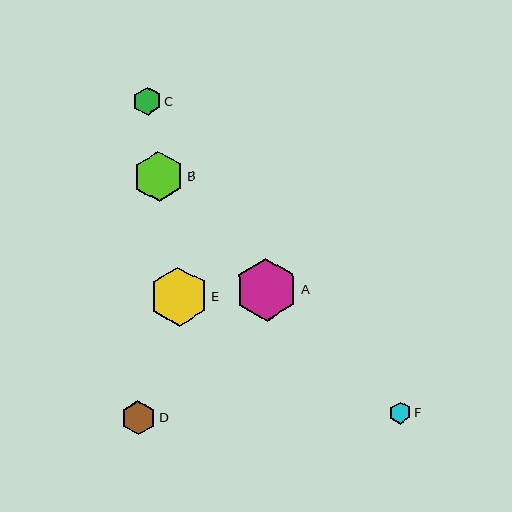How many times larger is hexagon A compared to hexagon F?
Hexagon A is approximately 2.9 times the size of hexagon F.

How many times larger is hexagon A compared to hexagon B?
Hexagon A is approximately 1.3 times the size of hexagon B.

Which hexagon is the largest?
Hexagon A is the largest with a size of approximately 63 pixels.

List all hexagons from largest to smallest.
From largest to smallest: A, E, B, D, C, F.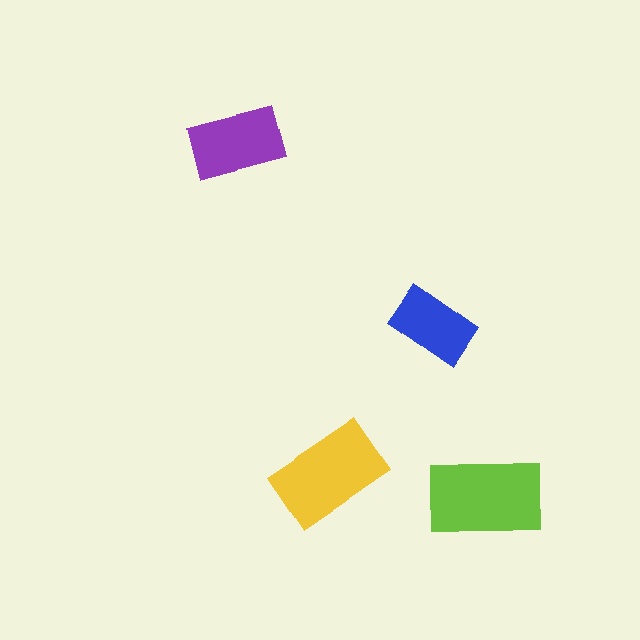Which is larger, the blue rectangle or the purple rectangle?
The purple one.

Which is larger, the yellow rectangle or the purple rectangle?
The yellow one.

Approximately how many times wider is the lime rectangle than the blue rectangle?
About 1.5 times wider.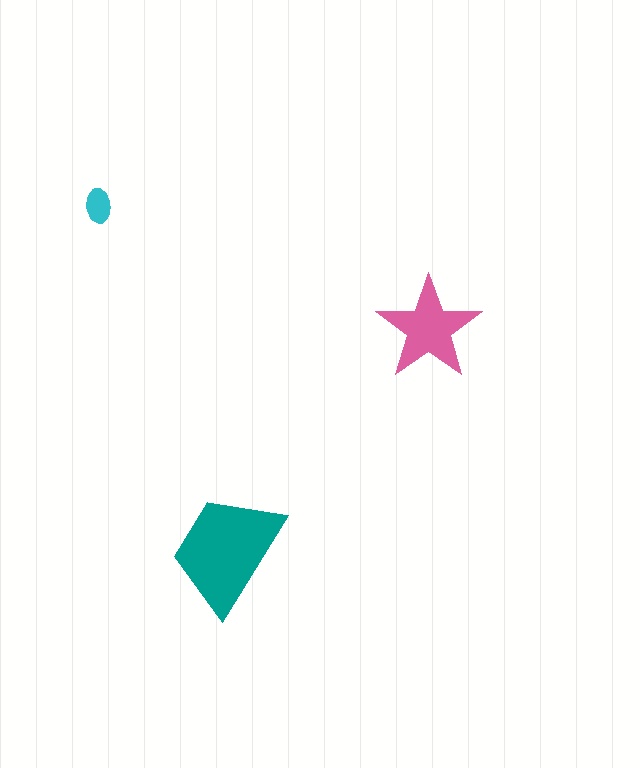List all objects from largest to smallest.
The teal trapezoid, the pink star, the cyan ellipse.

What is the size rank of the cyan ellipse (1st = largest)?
3rd.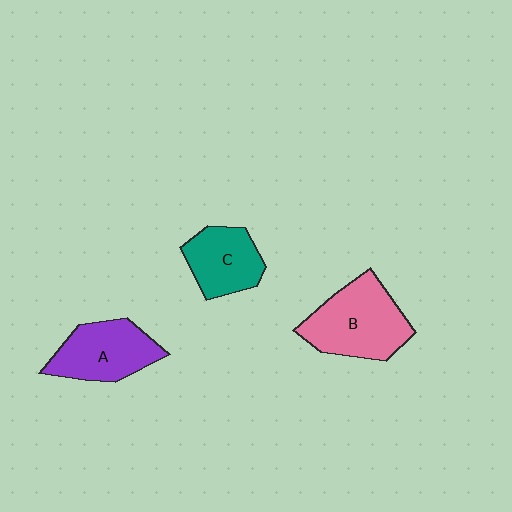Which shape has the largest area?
Shape B (pink).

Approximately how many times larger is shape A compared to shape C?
Approximately 1.2 times.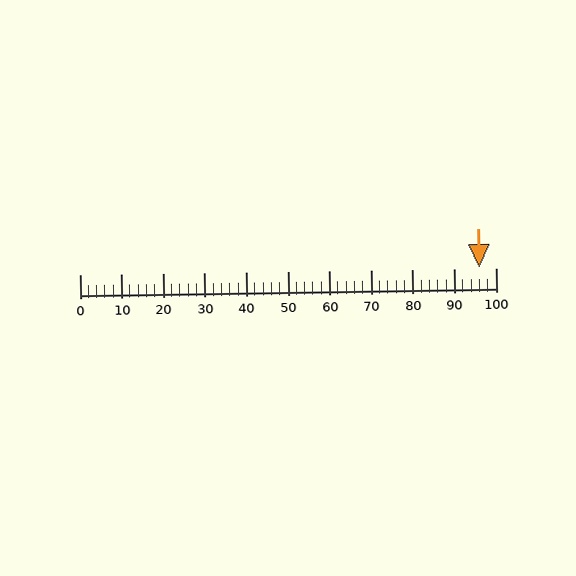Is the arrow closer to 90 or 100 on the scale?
The arrow is closer to 100.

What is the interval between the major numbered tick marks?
The major tick marks are spaced 10 units apart.